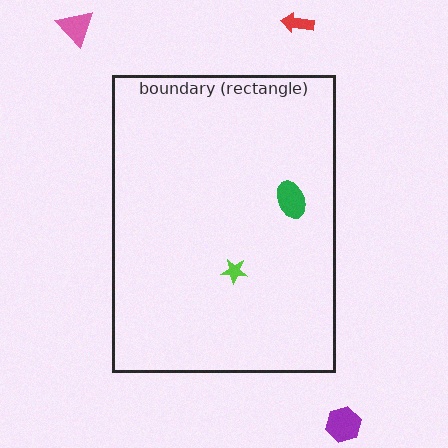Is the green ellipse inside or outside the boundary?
Inside.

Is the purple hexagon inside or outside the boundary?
Outside.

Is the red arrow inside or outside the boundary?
Outside.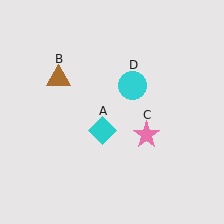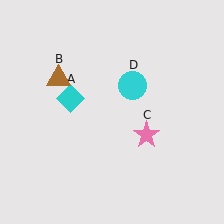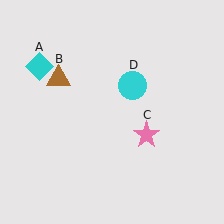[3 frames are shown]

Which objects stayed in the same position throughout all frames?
Brown triangle (object B) and pink star (object C) and cyan circle (object D) remained stationary.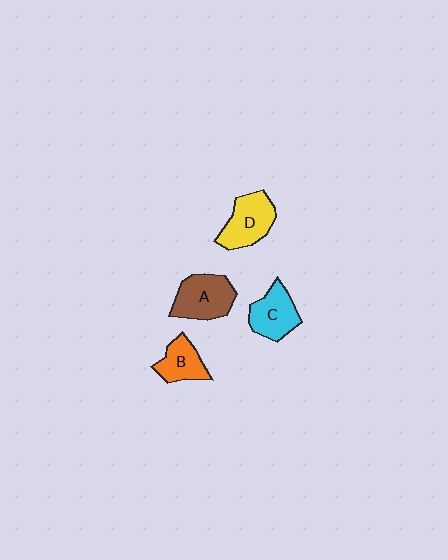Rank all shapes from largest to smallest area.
From largest to smallest: A (brown), D (yellow), C (cyan), B (orange).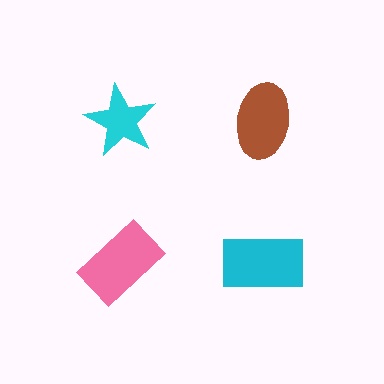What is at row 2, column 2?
A cyan rectangle.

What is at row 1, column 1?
A cyan star.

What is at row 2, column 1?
A pink rectangle.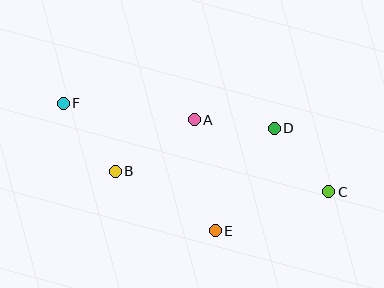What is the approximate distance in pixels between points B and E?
The distance between B and E is approximately 117 pixels.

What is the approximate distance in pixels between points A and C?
The distance between A and C is approximately 153 pixels.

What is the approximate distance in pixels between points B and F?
The distance between B and F is approximately 85 pixels.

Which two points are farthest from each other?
Points C and F are farthest from each other.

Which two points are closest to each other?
Points A and D are closest to each other.